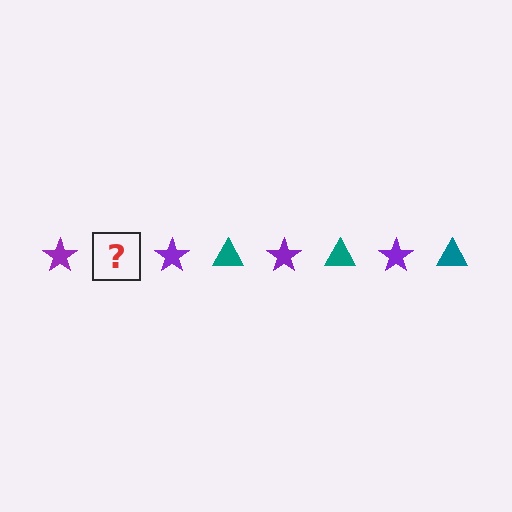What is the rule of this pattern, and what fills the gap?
The rule is that the pattern alternates between purple star and teal triangle. The gap should be filled with a teal triangle.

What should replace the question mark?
The question mark should be replaced with a teal triangle.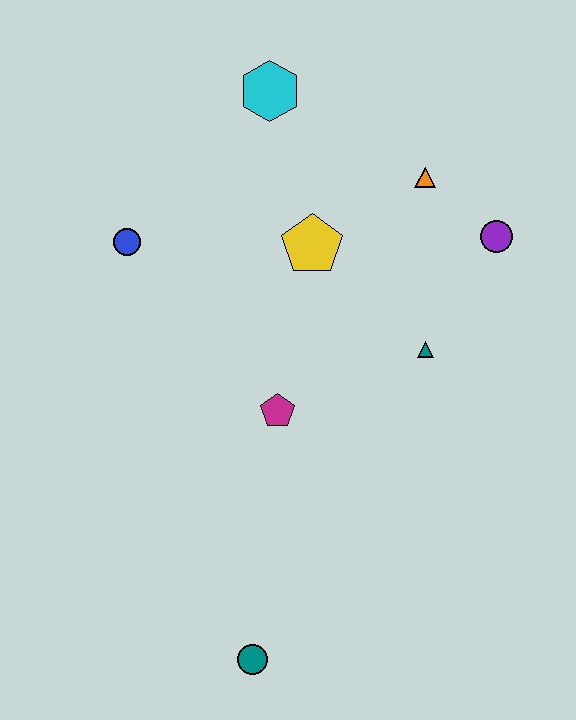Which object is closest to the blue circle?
The yellow pentagon is closest to the blue circle.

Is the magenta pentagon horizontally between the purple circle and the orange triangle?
No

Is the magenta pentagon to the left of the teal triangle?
Yes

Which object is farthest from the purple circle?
The teal circle is farthest from the purple circle.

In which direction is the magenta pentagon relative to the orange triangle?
The magenta pentagon is below the orange triangle.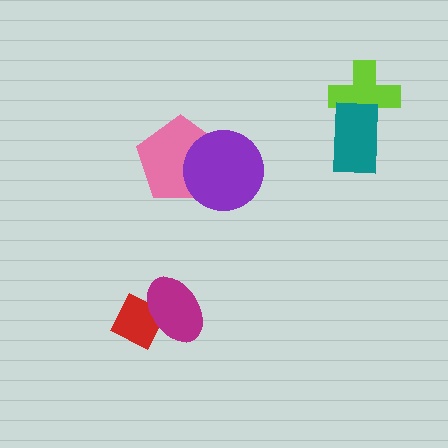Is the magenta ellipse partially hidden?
No, no other shape covers it.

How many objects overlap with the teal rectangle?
1 object overlaps with the teal rectangle.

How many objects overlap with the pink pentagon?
1 object overlaps with the pink pentagon.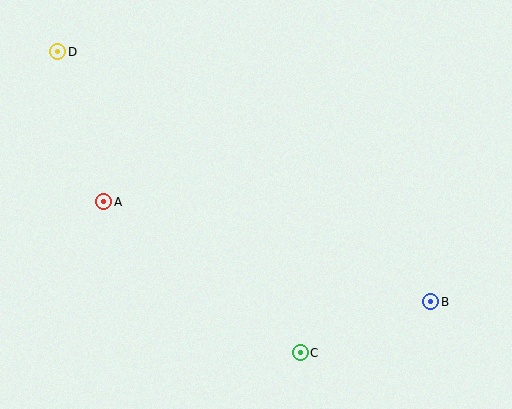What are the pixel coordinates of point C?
Point C is at (300, 353).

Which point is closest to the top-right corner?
Point B is closest to the top-right corner.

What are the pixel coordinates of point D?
Point D is at (58, 52).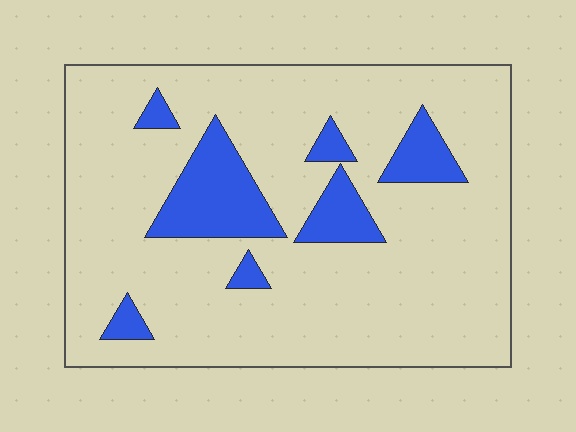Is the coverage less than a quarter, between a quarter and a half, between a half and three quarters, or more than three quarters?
Less than a quarter.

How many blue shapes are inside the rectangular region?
7.